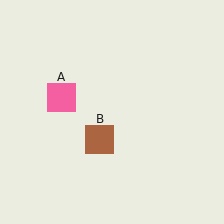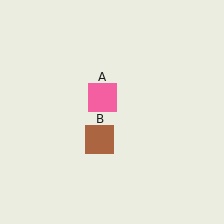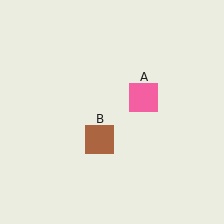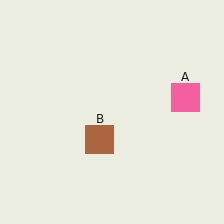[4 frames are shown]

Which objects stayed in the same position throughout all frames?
Brown square (object B) remained stationary.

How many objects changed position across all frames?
1 object changed position: pink square (object A).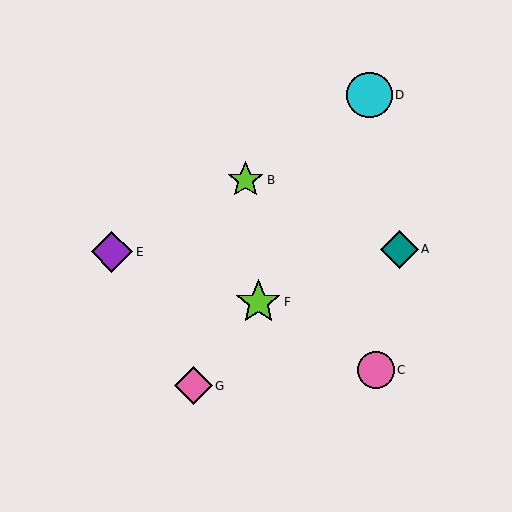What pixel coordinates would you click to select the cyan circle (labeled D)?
Click at (370, 95) to select the cyan circle D.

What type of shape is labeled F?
Shape F is a lime star.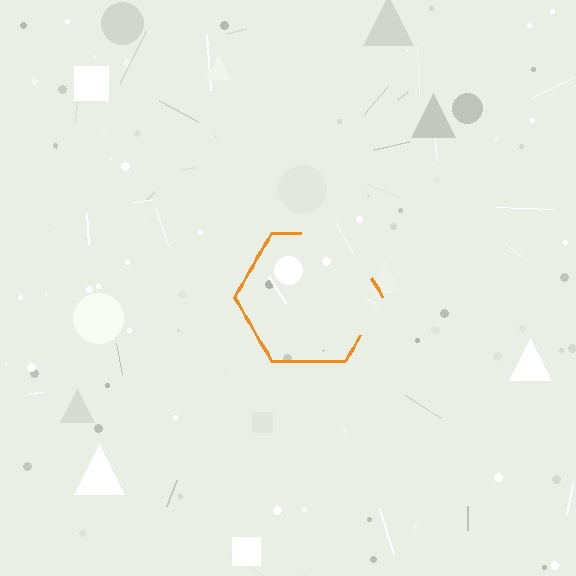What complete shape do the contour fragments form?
The contour fragments form a hexagon.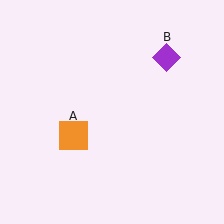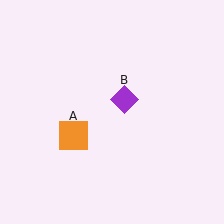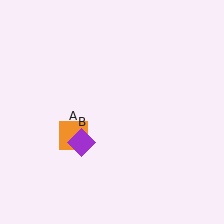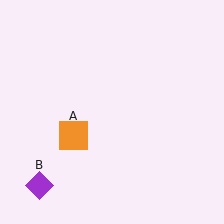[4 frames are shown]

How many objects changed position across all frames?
1 object changed position: purple diamond (object B).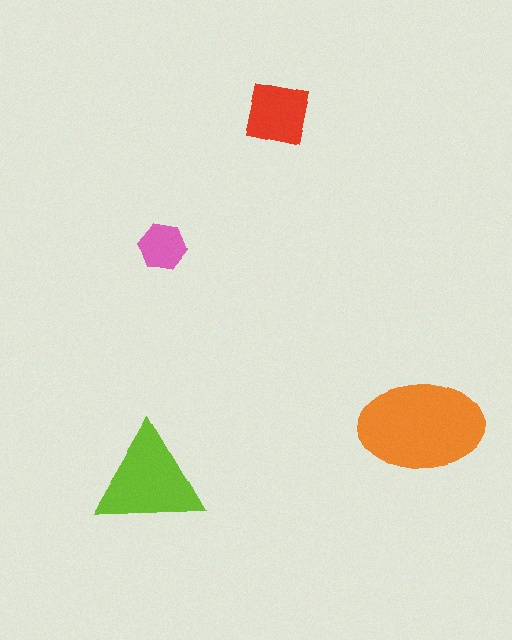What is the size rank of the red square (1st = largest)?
3rd.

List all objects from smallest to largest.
The pink hexagon, the red square, the lime triangle, the orange ellipse.